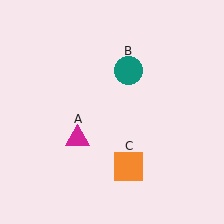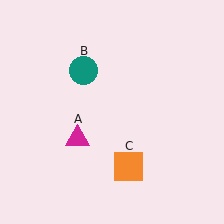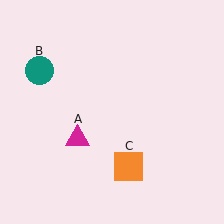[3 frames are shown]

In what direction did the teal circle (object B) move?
The teal circle (object B) moved left.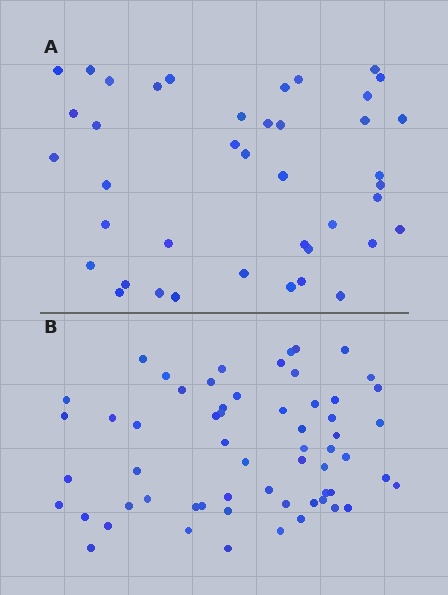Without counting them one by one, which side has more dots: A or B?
Region B (the bottom region) has more dots.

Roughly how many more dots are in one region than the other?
Region B has approximately 20 more dots than region A.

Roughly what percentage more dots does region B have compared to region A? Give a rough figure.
About 45% more.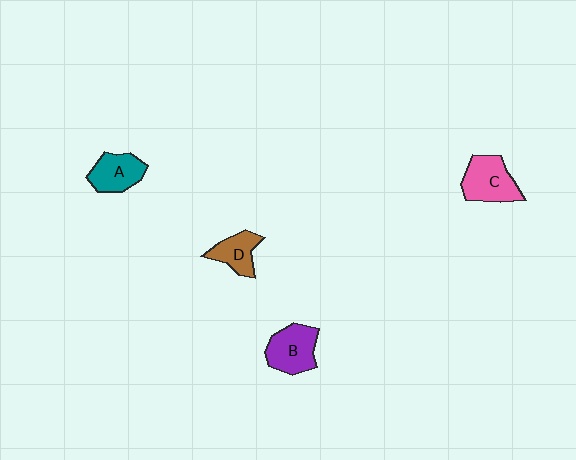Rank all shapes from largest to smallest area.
From largest to smallest: C (pink), B (purple), A (teal), D (brown).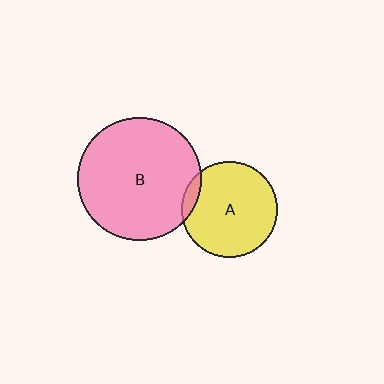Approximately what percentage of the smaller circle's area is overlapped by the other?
Approximately 5%.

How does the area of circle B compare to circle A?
Approximately 1.7 times.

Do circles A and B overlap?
Yes.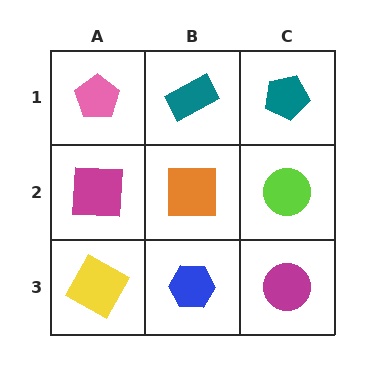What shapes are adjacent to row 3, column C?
A lime circle (row 2, column C), a blue hexagon (row 3, column B).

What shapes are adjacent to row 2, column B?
A teal rectangle (row 1, column B), a blue hexagon (row 3, column B), a magenta square (row 2, column A), a lime circle (row 2, column C).